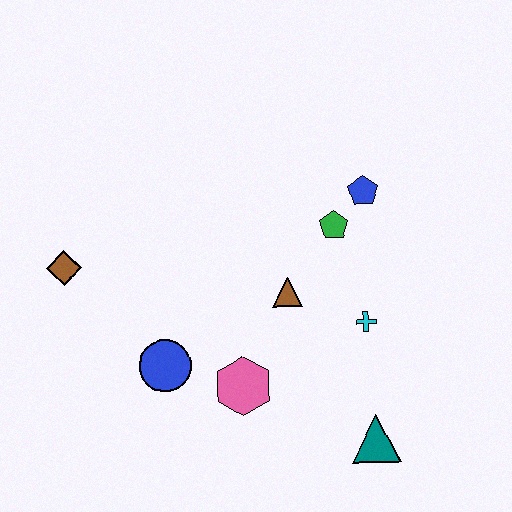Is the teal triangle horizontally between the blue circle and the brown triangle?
No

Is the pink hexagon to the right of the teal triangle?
No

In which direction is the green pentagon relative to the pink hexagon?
The green pentagon is above the pink hexagon.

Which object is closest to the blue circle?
The pink hexagon is closest to the blue circle.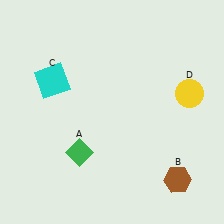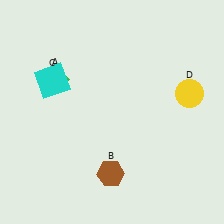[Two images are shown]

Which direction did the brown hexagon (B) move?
The brown hexagon (B) moved left.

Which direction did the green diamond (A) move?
The green diamond (A) moved up.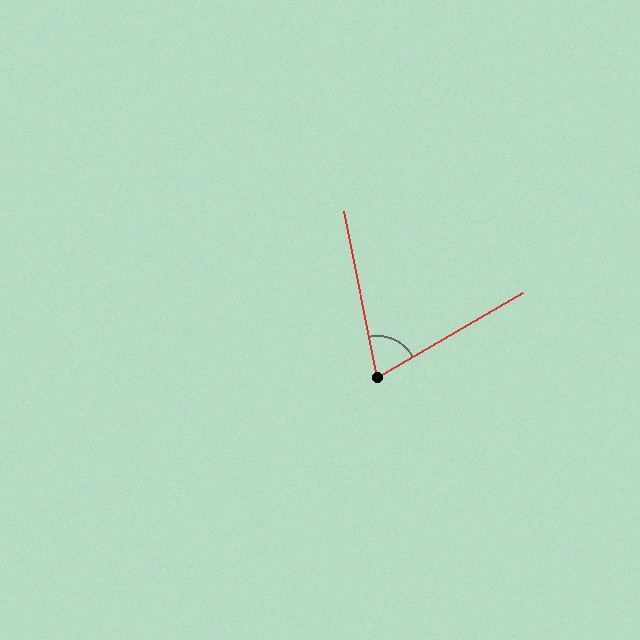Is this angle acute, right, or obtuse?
It is acute.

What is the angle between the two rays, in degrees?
Approximately 71 degrees.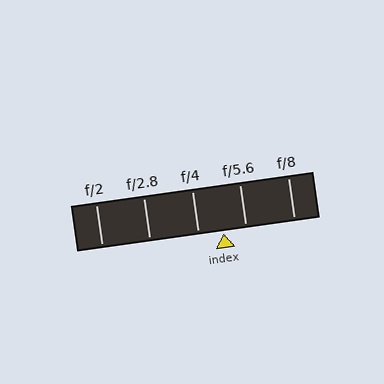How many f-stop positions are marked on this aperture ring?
There are 5 f-stop positions marked.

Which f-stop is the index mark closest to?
The index mark is closest to f/5.6.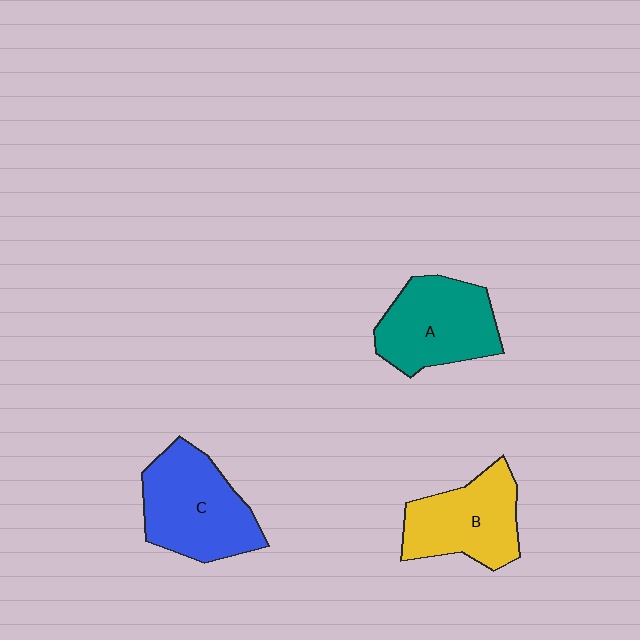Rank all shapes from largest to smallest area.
From largest to smallest: C (blue), A (teal), B (yellow).